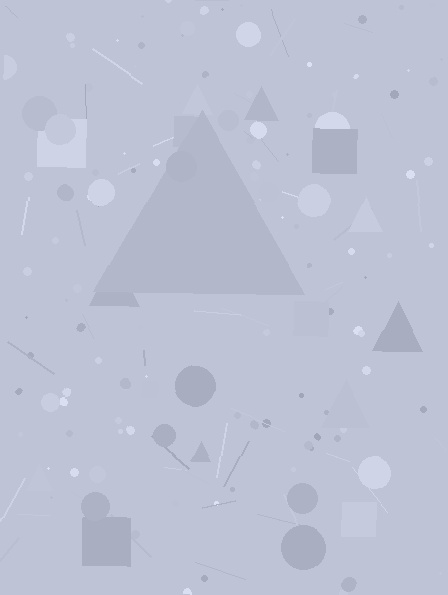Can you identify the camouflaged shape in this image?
The camouflaged shape is a triangle.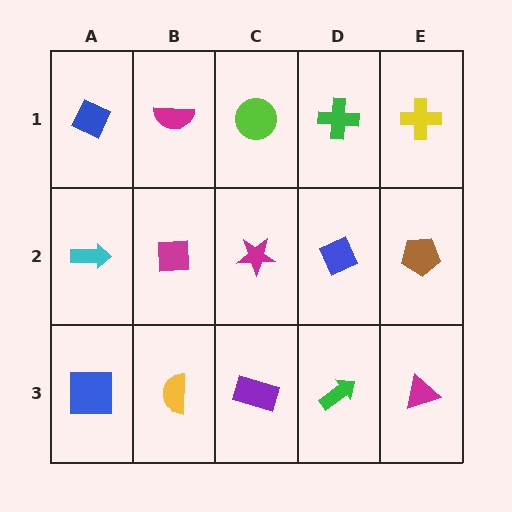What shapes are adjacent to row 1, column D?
A blue diamond (row 2, column D), a lime circle (row 1, column C), a yellow cross (row 1, column E).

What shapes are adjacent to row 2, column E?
A yellow cross (row 1, column E), a magenta triangle (row 3, column E), a blue diamond (row 2, column D).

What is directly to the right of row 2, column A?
A magenta square.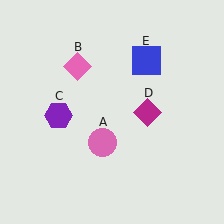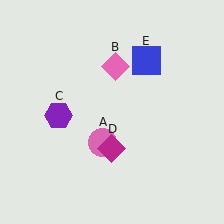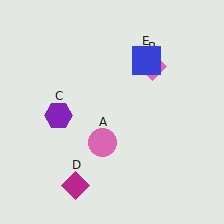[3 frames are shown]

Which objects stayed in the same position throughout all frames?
Pink circle (object A) and purple hexagon (object C) and blue square (object E) remained stationary.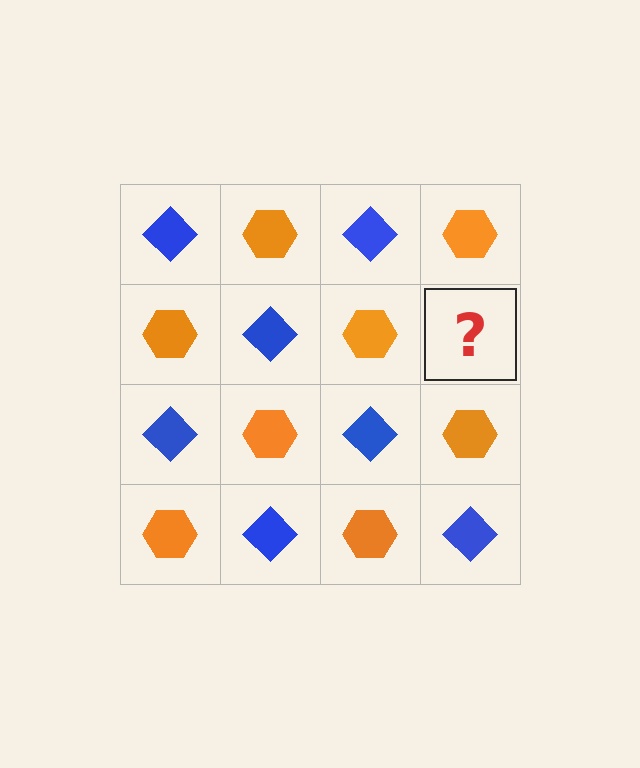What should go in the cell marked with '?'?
The missing cell should contain a blue diamond.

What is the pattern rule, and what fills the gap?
The rule is that it alternates blue diamond and orange hexagon in a checkerboard pattern. The gap should be filled with a blue diamond.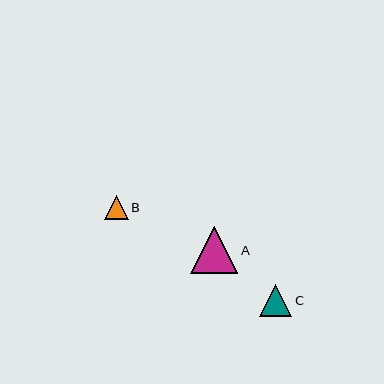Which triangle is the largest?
Triangle A is the largest with a size of approximately 47 pixels.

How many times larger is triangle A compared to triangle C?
Triangle A is approximately 1.5 times the size of triangle C.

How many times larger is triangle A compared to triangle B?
Triangle A is approximately 2.0 times the size of triangle B.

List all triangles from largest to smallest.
From largest to smallest: A, C, B.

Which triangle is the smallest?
Triangle B is the smallest with a size of approximately 24 pixels.